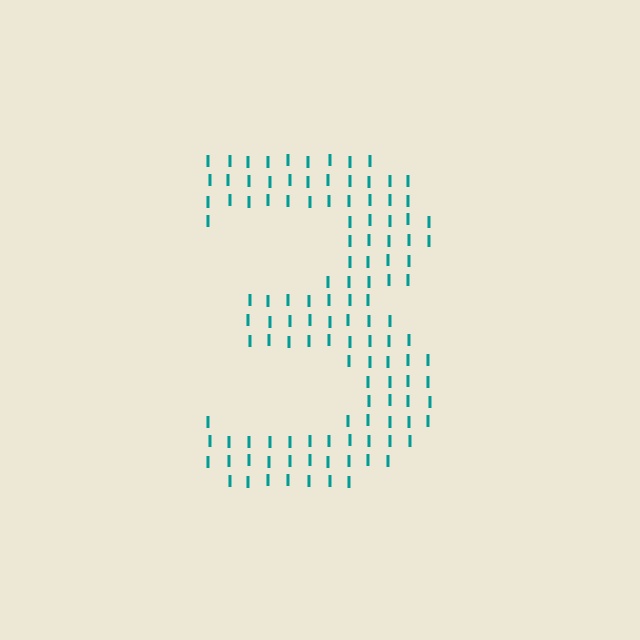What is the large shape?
The large shape is the digit 3.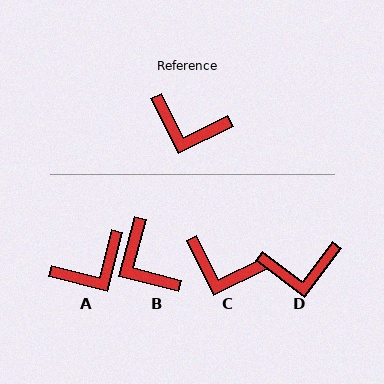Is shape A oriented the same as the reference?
No, it is off by about 49 degrees.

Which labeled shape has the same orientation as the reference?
C.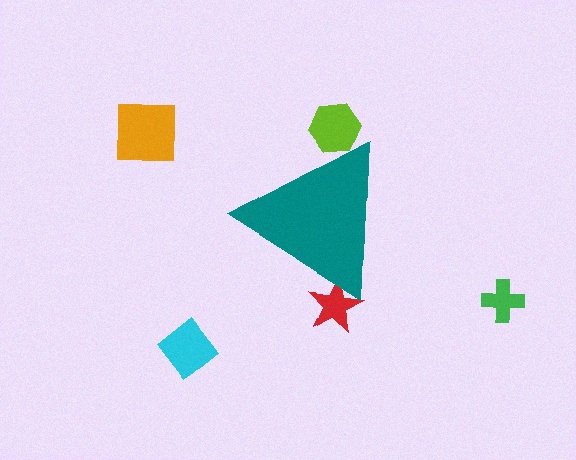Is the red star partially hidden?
Yes, the red star is partially hidden behind the teal triangle.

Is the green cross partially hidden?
No, the green cross is fully visible.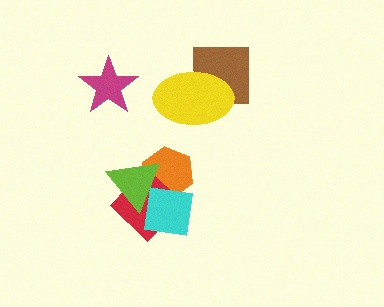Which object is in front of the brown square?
The yellow ellipse is in front of the brown square.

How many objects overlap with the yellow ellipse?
1 object overlaps with the yellow ellipse.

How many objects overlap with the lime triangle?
3 objects overlap with the lime triangle.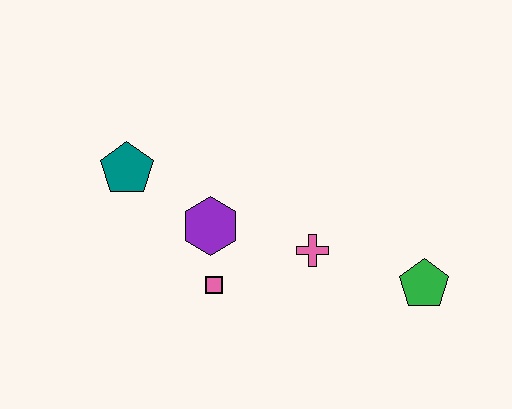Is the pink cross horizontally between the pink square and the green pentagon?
Yes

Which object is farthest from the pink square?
The green pentagon is farthest from the pink square.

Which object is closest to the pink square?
The purple hexagon is closest to the pink square.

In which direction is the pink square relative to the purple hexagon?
The pink square is below the purple hexagon.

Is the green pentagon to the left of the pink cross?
No